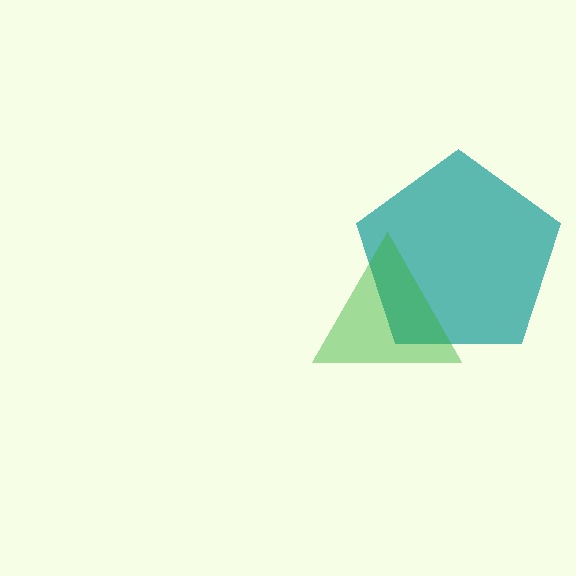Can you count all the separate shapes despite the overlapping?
Yes, there are 2 separate shapes.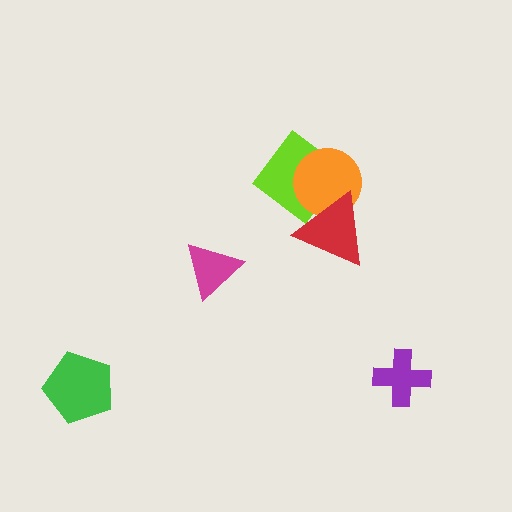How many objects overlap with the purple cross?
0 objects overlap with the purple cross.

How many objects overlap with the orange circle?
2 objects overlap with the orange circle.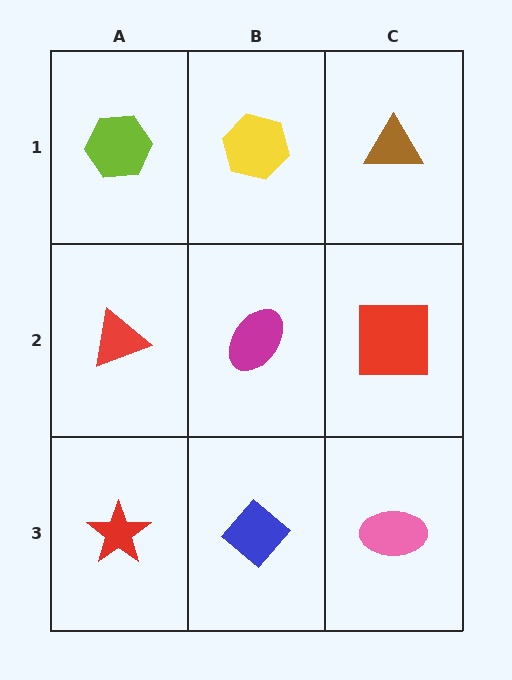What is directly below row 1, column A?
A red triangle.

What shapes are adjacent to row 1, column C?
A red square (row 2, column C), a yellow hexagon (row 1, column B).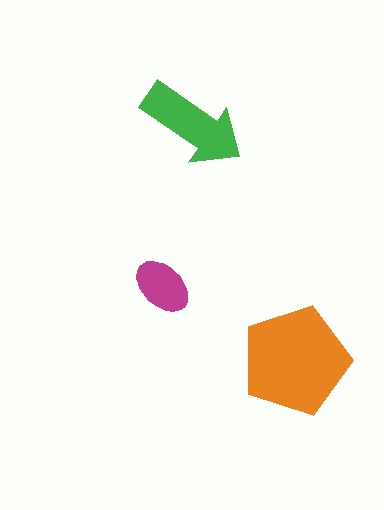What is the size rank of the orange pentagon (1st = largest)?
1st.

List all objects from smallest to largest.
The magenta ellipse, the green arrow, the orange pentagon.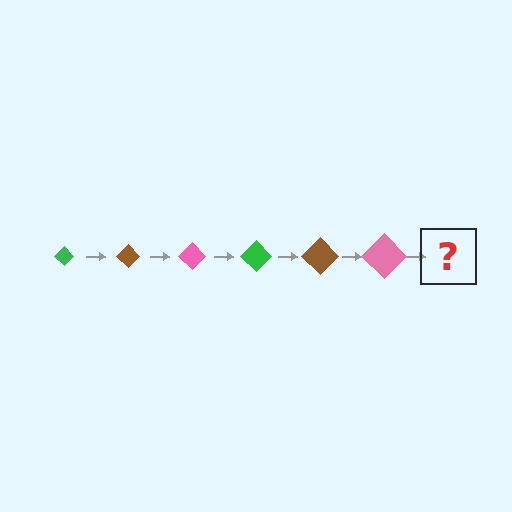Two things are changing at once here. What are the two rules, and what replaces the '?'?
The two rules are that the diamond grows larger each step and the color cycles through green, brown, and pink. The '?' should be a green diamond, larger than the previous one.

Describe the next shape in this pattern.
It should be a green diamond, larger than the previous one.